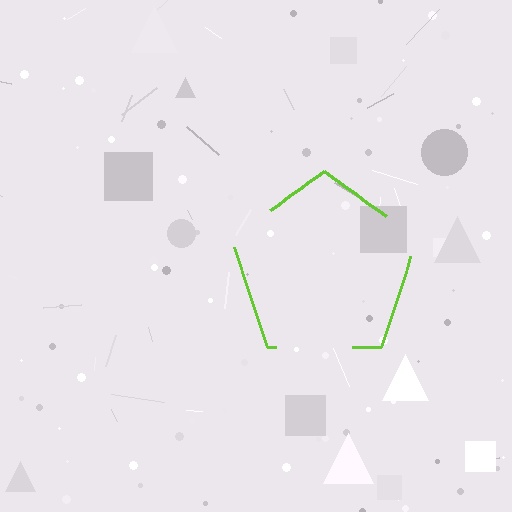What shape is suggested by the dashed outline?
The dashed outline suggests a pentagon.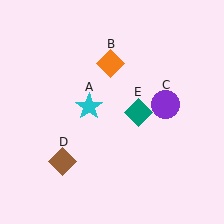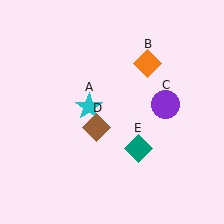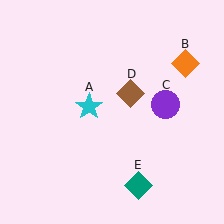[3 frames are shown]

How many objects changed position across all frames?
3 objects changed position: orange diamond (object B), brown diamond (object D), teal diamond (object E).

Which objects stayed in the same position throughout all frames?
Cyan star (object A) and purple circle (object C) remained stationary.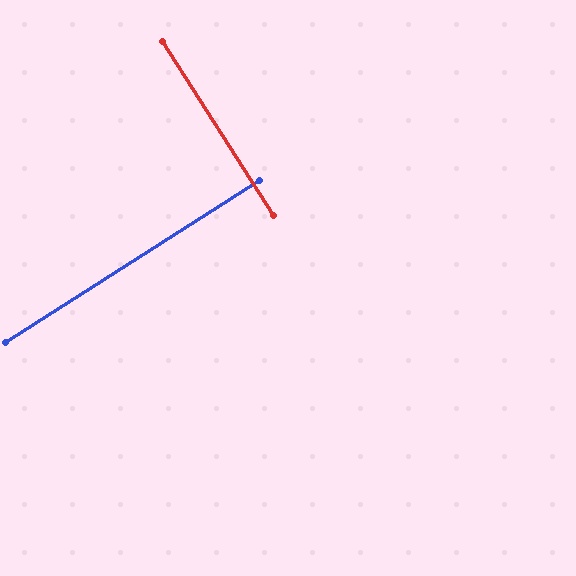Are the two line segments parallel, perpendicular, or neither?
Perpendicular — they meet at approximately 90°.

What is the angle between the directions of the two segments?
Approximately 90 degrees.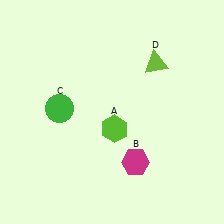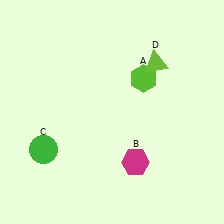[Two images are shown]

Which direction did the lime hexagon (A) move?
The lime hexagon (A) moved up.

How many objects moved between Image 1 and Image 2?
2 objects moved between the two images.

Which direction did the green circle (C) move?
The green circle (C) moved down.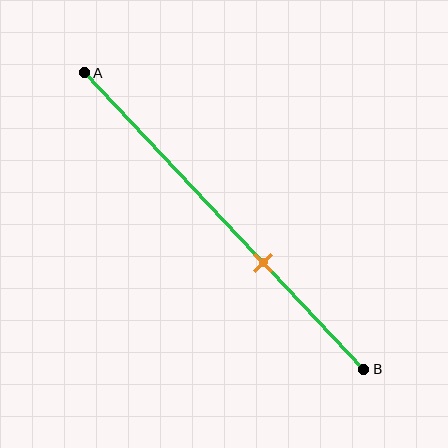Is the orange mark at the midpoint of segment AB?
No, the mark is at about 65% from A, not at the 50% midpoint.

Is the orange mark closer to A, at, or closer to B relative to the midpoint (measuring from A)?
The orange mark is closer to point B than the midpoint of segment AB.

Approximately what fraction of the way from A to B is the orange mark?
The orange mark is approximately 65% of the way from A to B.